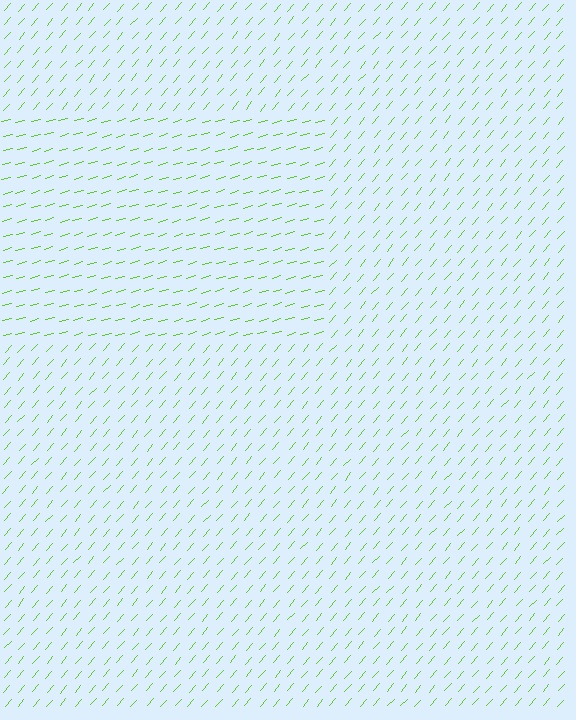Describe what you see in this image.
The image is filled with small lime line segments. A rectangle region in the image has lines oriented differently from the surrounding lines, creating a visible texture boundary.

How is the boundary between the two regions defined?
The boundary is defined purely by a change in line orientation (approximately 33 degrees difference). All lines are the same color and thickness.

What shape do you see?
I see a rectangle.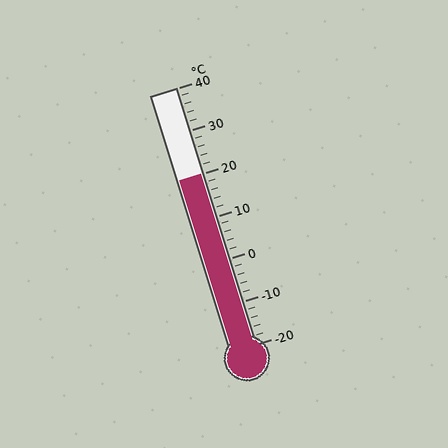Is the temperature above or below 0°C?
The temperature is above 0°C.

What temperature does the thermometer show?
The thermometer shows approximately 20°C.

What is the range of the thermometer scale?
The thermometer scale ranges from -20°C to 40°C.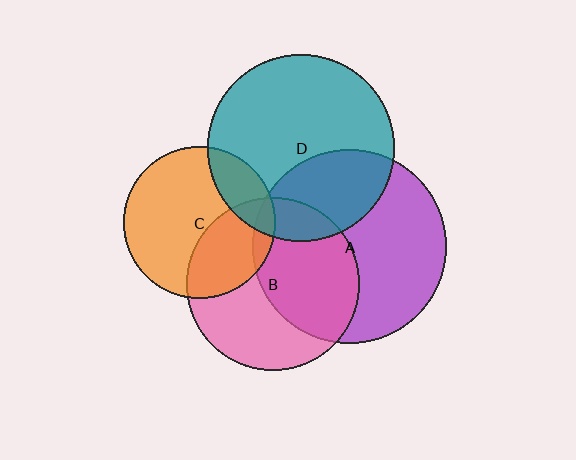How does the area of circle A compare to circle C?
Approximately 1.6 times.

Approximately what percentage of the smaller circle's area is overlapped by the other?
Approximately 20%.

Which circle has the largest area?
Circle A (purple).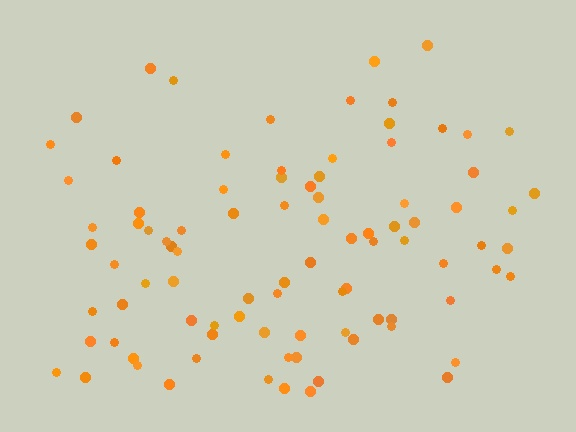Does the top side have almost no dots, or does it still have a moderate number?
Still a moderate number, just noticeably fewer than the bottom.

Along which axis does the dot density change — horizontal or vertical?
Vertical.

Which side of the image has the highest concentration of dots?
The bottom.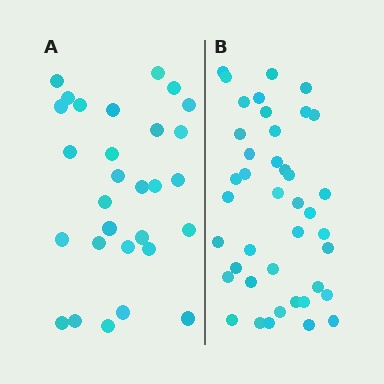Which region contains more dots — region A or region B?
Region B (the right region) has more dots.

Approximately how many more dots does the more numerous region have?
Region B has roughly 12 or so more dots than region A.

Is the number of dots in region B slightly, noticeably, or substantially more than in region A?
Region B has noticeably more, but not dramatically so. The ratio is roughly 1.4 to 1.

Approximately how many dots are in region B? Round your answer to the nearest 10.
About 40 dots. (The exact count is 41, which rounds to 40.)